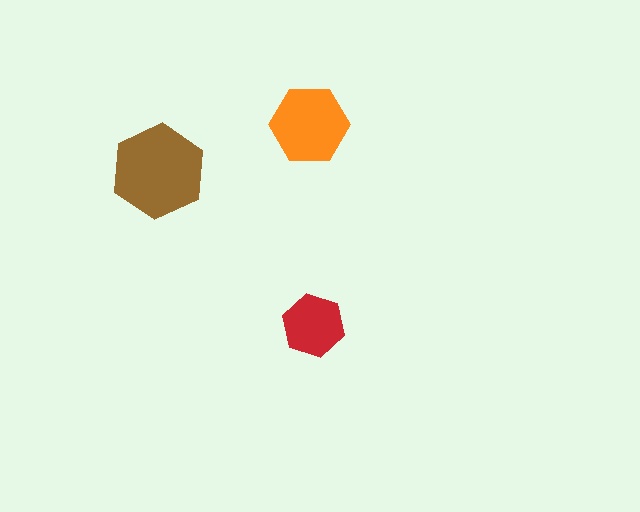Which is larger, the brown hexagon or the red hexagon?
The brown one.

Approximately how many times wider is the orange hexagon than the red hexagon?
About 1.5 times wider.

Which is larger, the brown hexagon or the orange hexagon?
The brown one.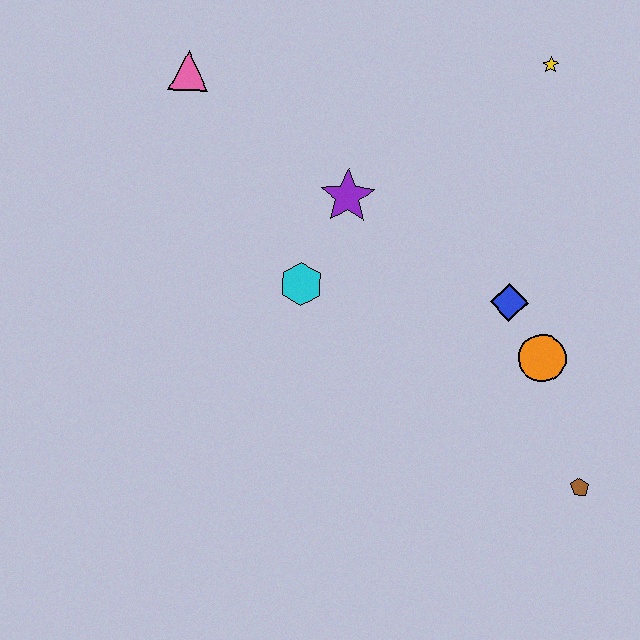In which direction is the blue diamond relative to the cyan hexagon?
The blue diamond is to the right of the cyan hexagon.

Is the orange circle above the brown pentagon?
Yes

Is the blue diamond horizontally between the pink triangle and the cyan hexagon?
No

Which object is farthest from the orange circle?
The pink triangle is farthest from the orange circle.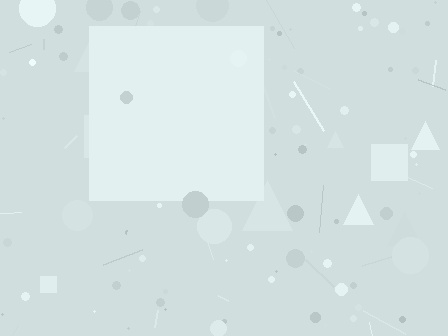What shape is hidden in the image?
A square is hidden in the image.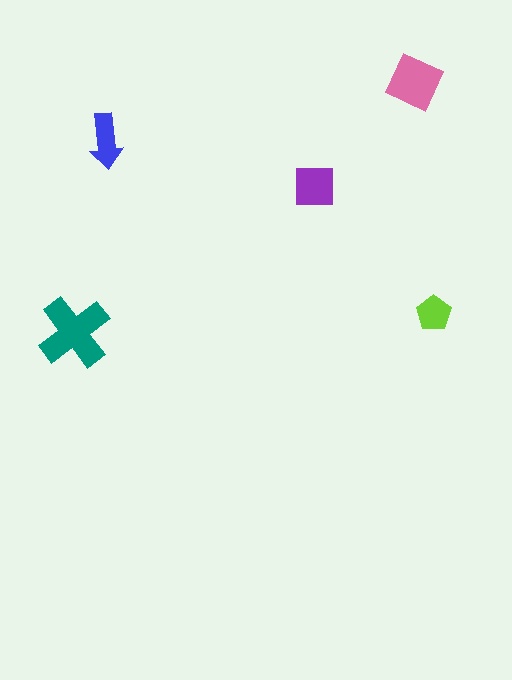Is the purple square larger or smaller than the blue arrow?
Larger.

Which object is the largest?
The teal cross.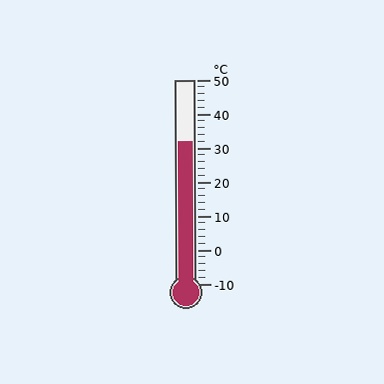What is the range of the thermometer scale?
The thermometer scale ranges from -10°C to 50°C.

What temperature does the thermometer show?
The thermometer shows approximately 32°C.